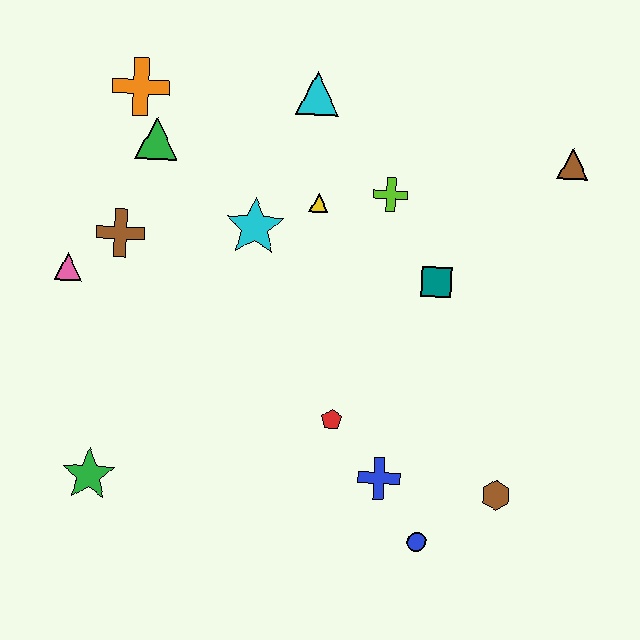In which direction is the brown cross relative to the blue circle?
The brown cross is to the left of the blue circle.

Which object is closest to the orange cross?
The green triangle is closest to the orange cross.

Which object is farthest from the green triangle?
The brown hexagon is farthest from the green triangle.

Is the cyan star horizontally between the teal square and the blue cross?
No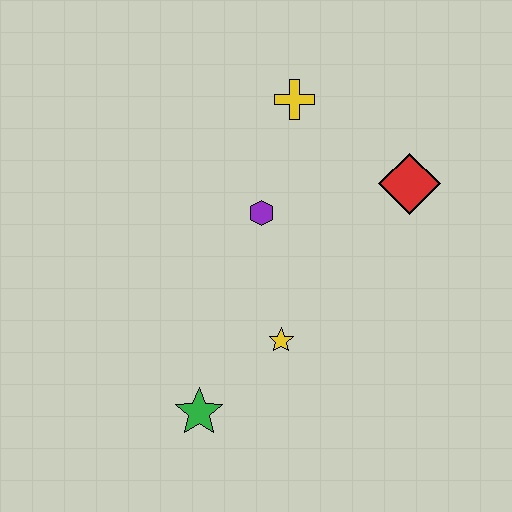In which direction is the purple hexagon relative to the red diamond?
The purple hexagon is to the left of the red diamond.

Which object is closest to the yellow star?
The green star is closest to the yellow star.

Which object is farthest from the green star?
The yellow cross is farthest from the green star.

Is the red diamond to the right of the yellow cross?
Yes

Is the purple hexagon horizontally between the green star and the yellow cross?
Yes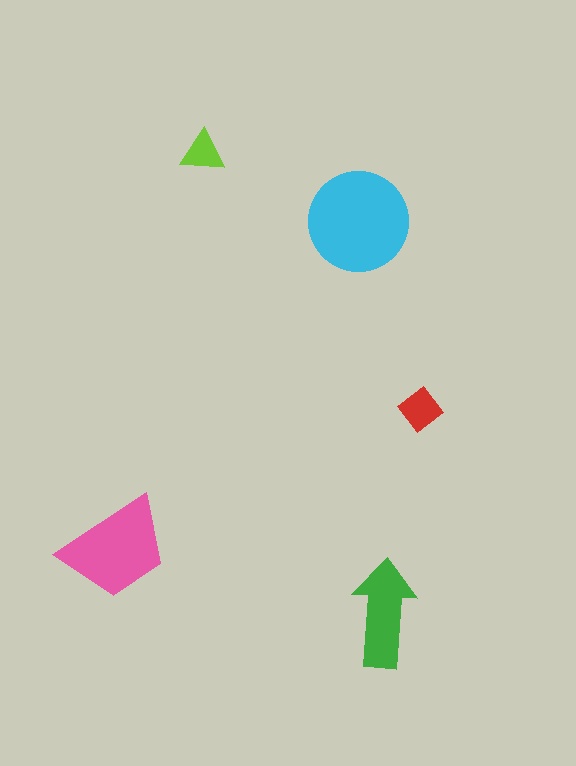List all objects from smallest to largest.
The lime triangle, the red diamond, the green arrow, the pink trapezoid, the cyan circle.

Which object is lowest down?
The green arrow is bottommost.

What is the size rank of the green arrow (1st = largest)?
3rd.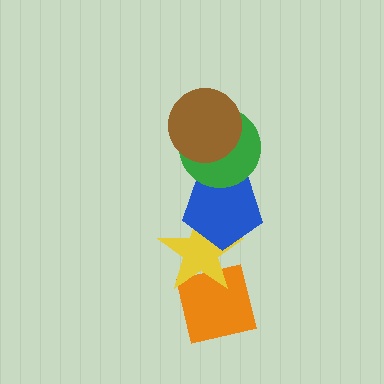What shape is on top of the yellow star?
The blue pentagon is on top of the yellow star.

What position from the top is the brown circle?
The brown circle is 1st from the top.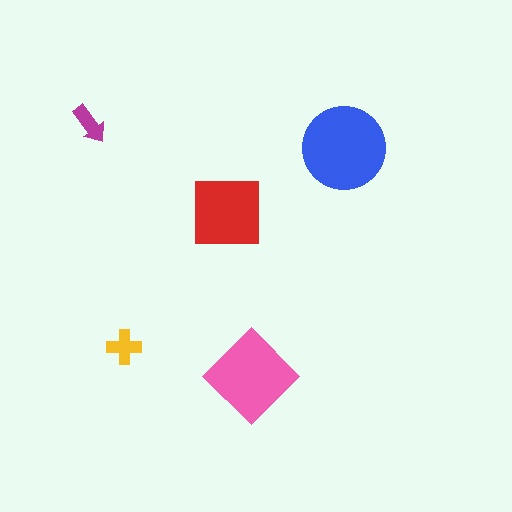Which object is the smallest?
The magenta arrow.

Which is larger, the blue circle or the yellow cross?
The blue circle.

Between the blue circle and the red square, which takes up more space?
The blue circle.